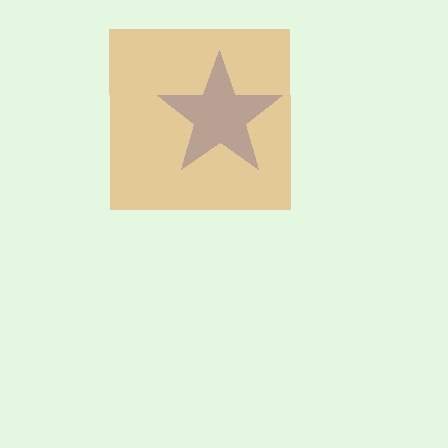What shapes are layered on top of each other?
The layered shapes are: a blue star, an orange square.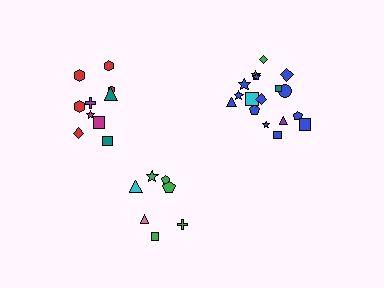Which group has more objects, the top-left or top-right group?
The top-right group.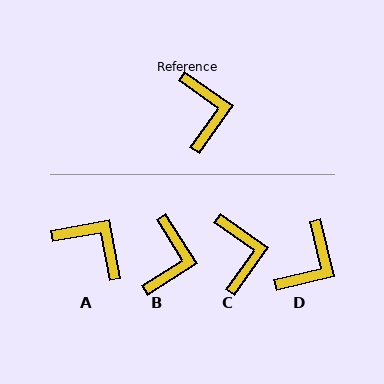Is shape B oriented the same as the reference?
No, it is off by about 22 degrees.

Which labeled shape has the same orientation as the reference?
C.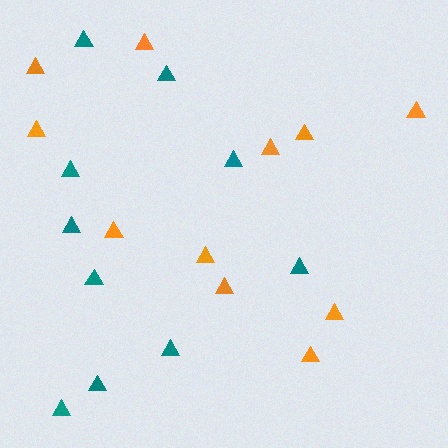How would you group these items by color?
There are 2 groups: one group of teal triangles (10) and one group of orange triangles (11).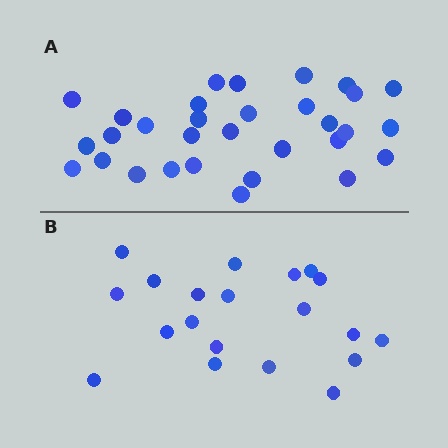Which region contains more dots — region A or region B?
Region A (the top region) has more dots.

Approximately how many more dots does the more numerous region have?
Region A has roughly 12 or so more dots than region B.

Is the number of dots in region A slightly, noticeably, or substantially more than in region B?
Region A has substantially more. The ratio is roughly 1.6 to 1.